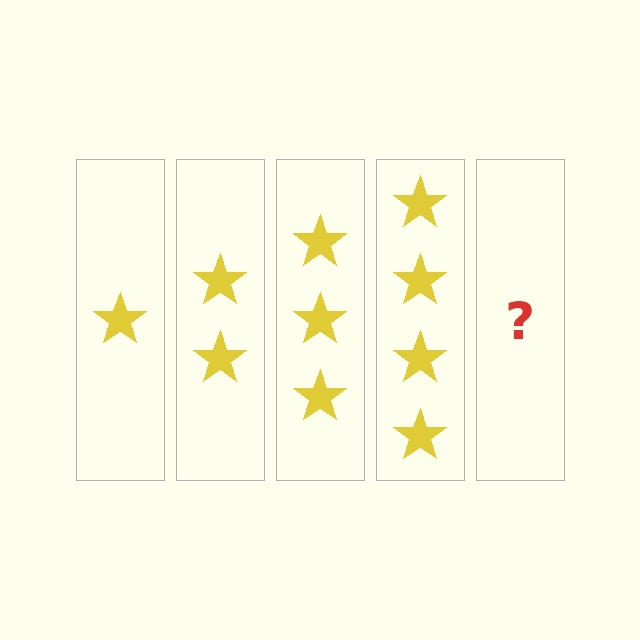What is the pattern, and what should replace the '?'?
The pattern is that each step adds one more star. The '?' should be 5 stars.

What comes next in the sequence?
The next element should be 5 stars.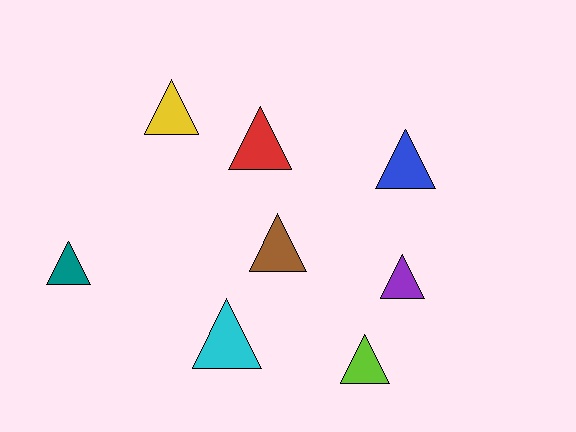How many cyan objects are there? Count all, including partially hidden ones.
There is 1 cyan object.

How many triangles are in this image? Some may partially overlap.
There are 8 triangles.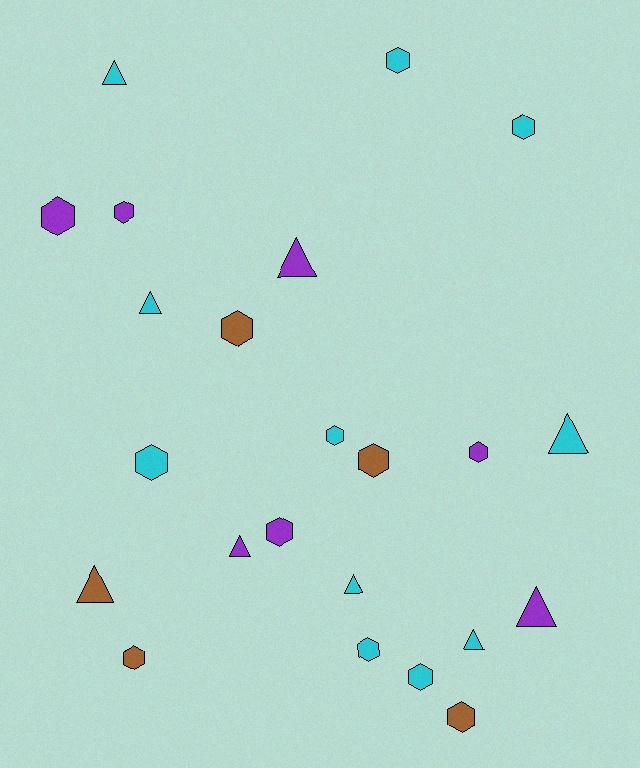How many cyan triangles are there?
There are 5 cyan triangles.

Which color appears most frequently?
Cyan, with 11 objects.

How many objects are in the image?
There are 23 objects.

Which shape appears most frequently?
Hexagon, with 14 objects.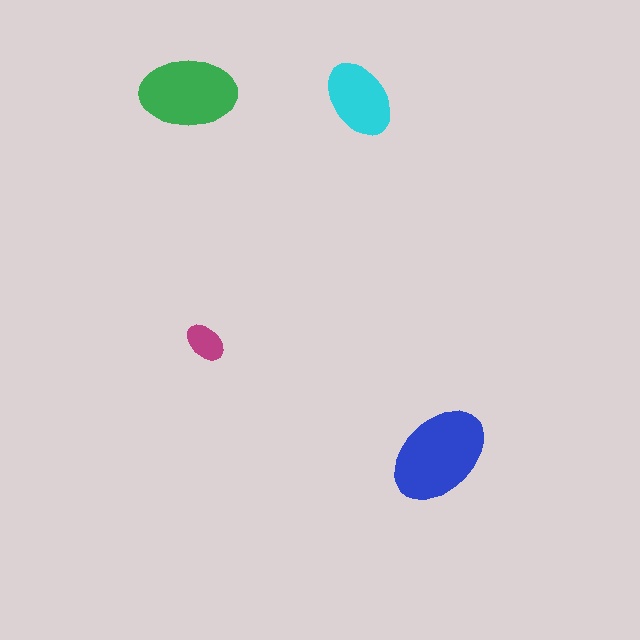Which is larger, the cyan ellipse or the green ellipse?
The green one.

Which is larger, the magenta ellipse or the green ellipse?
The green one.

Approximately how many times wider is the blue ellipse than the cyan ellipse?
About 1.5 times wider.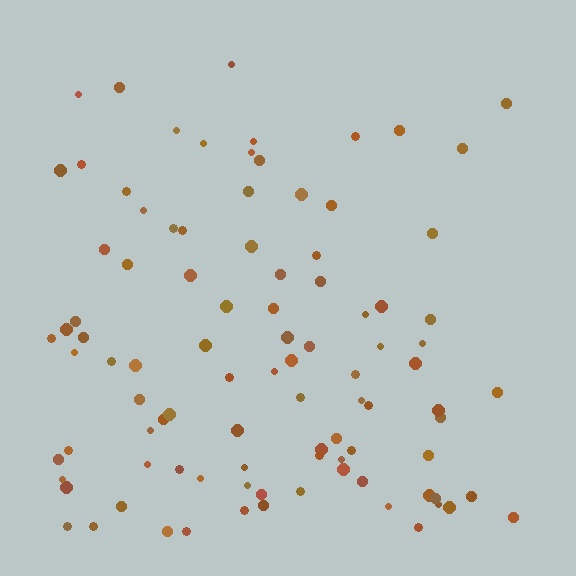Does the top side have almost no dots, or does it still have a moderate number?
Still a moderate number, just noticeably fewer than the bottom.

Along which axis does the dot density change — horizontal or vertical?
Vertical.